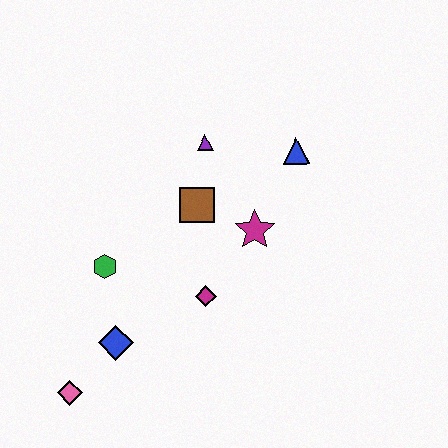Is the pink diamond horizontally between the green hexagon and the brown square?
No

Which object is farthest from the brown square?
The pink diamond is farthest from the brown square.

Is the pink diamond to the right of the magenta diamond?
No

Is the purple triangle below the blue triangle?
No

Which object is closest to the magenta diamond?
The magenta star is closest to the magenta diamond.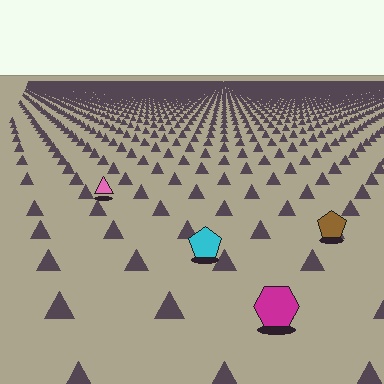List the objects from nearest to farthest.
From nearest to farthest: the magenta hexagon, the cyan pentagon, the brown pentagon, the pink triangle.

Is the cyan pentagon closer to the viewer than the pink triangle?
Yes. The cyan pentagon is closer — you can tell from the texture gradient: the ground texture is coarser near it.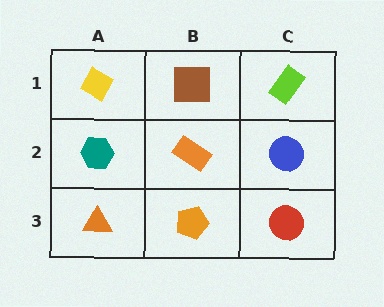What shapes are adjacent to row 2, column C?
A lime rectangle (row 1, column C), a red circle (row 3, column C), an orange rectangle (row 2, column B).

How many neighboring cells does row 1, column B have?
3.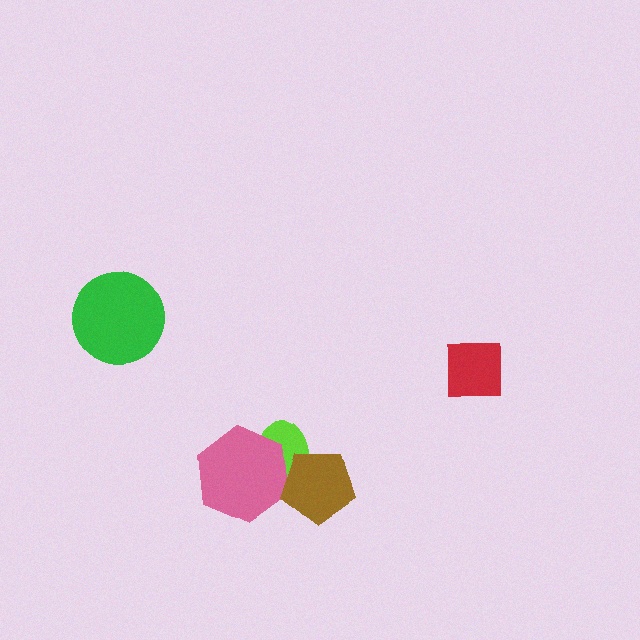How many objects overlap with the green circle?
0 objects overlap with the green circle.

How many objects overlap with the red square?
0 objects overlap with the red square.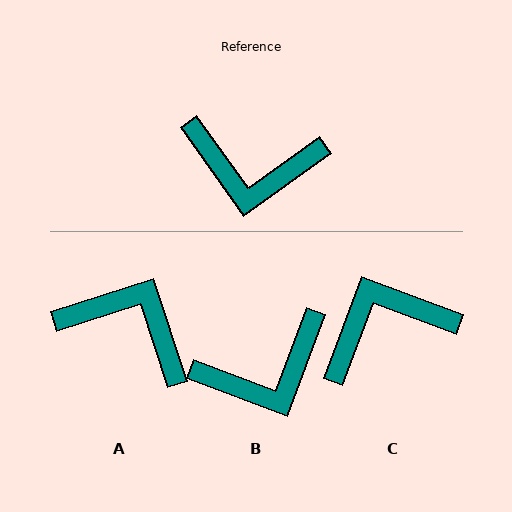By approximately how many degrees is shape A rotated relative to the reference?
Approximately 162 degrees counter-clockwise.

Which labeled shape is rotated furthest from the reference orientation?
A, about 162 degrees away.